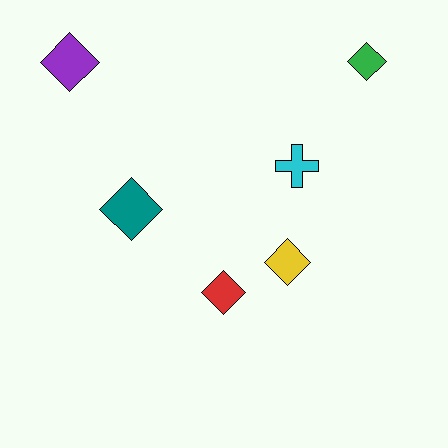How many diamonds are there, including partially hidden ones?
There are 5 diamonds.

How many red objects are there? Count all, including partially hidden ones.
There is 1 red object.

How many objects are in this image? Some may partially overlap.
There are 6 objects.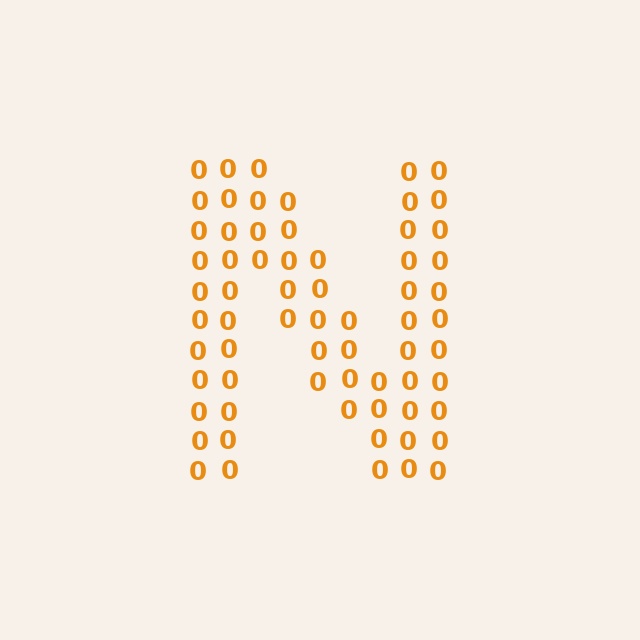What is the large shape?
The large shape is the letter N.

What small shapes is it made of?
It is made of small digit 0's.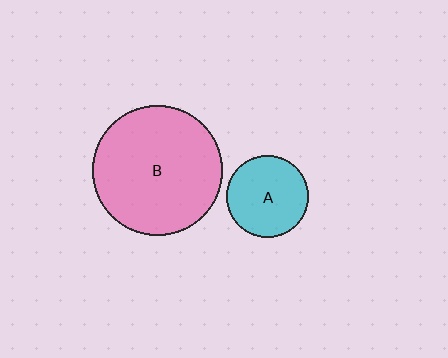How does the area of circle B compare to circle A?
Approximately 2.5 times.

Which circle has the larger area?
Circle B (pink).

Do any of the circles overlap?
No, none of the circles overlap.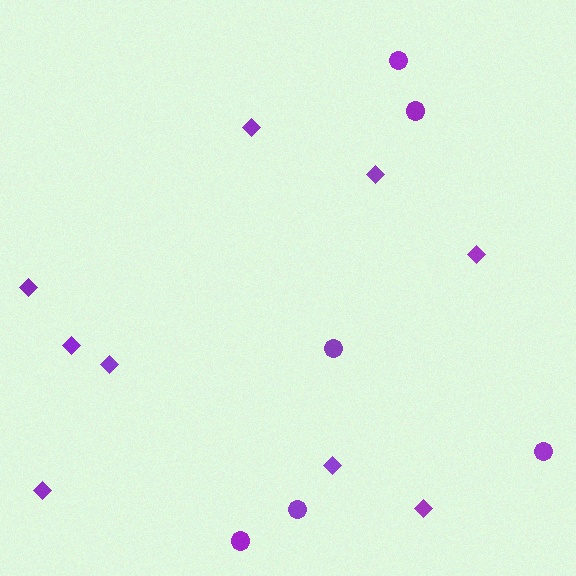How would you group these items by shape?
There are 2 groups: one group of diamonds (9) and one group of circles (6).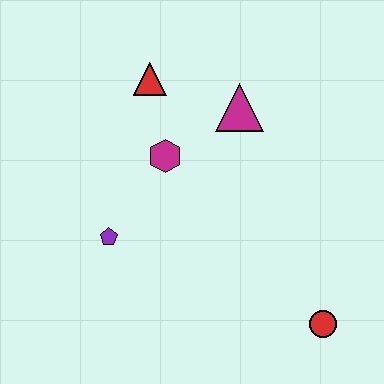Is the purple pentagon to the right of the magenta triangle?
No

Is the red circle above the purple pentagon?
No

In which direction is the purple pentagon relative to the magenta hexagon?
The purple pentagon is below the magenta hexagon.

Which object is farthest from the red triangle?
The red circle is farthest from the red triangle.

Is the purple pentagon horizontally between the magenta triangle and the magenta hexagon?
No